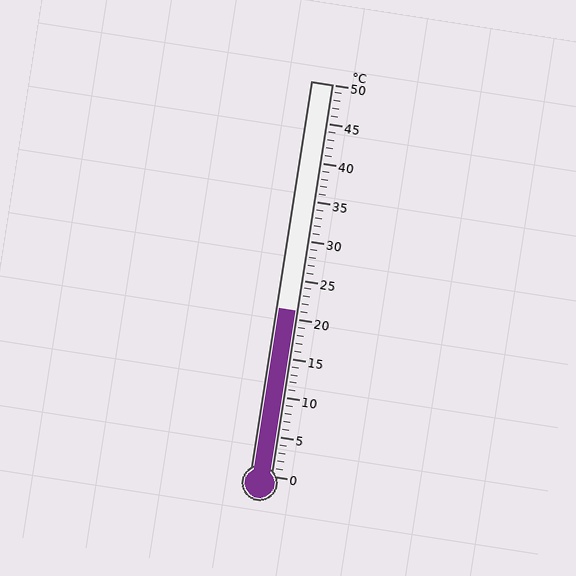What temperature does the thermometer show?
The thermometer shows approximately 21°C.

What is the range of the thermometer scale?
The thermometer scale ranges from 0°C to 50°C.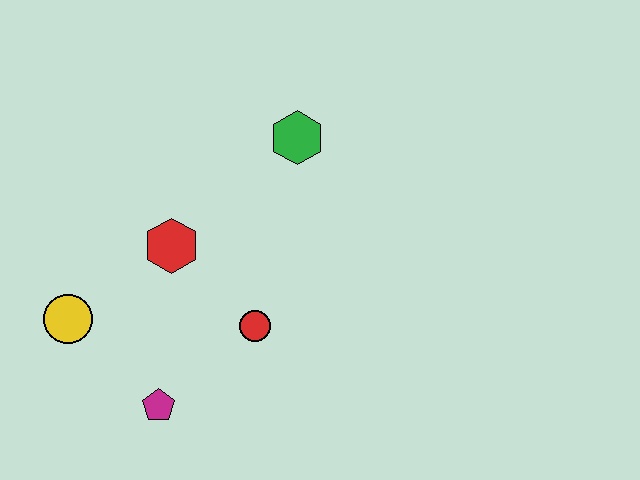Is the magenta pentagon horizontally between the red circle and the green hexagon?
No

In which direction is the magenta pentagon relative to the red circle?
The magenta pentagon is to the left of the red circle.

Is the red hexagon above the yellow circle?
Yes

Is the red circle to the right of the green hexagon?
No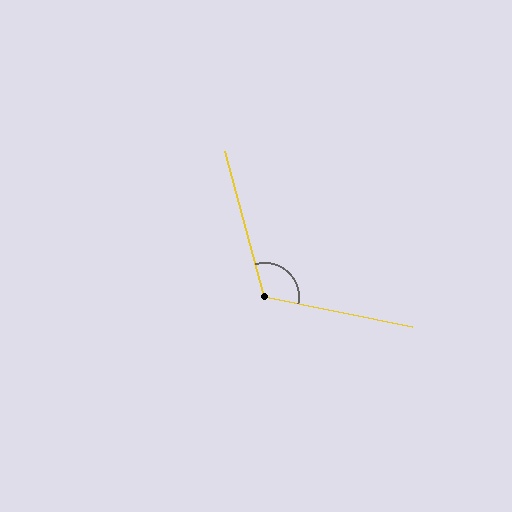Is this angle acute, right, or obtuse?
It is obtuse.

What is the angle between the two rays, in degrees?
Approximately 116 degrees.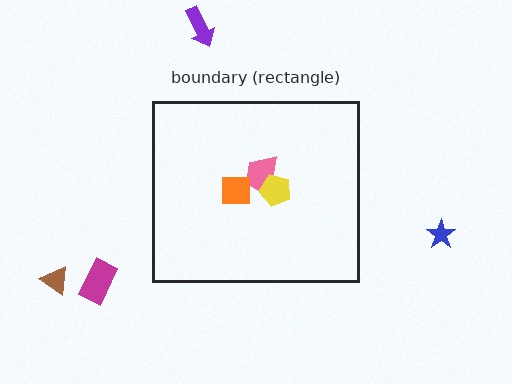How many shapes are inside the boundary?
3 inside, 4 outside.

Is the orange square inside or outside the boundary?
Inside.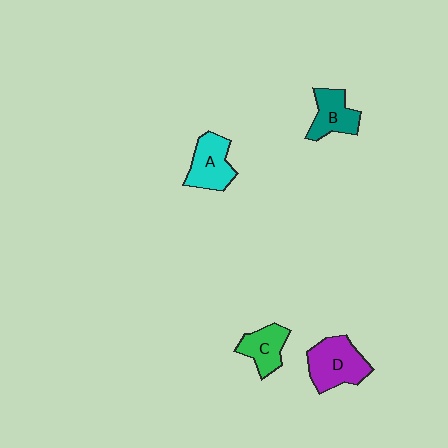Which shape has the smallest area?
Shape C (green).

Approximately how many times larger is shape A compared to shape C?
Approximately 1.2 times.